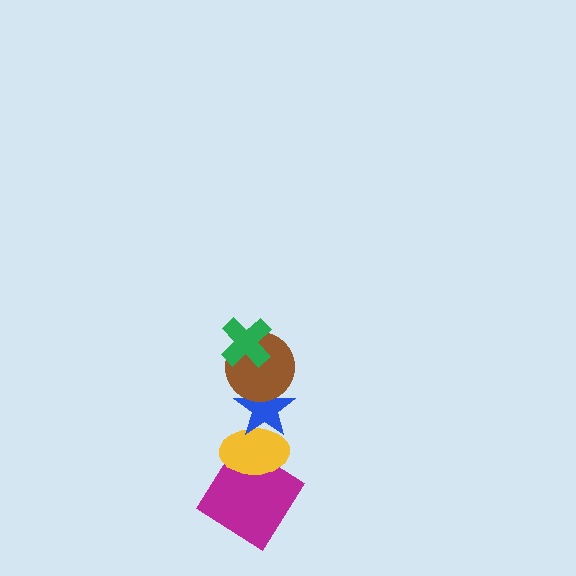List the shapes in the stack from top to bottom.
From top to bottom: the green cross, the brown circle, the blue star, the yellow ellipse, the magenta diamond.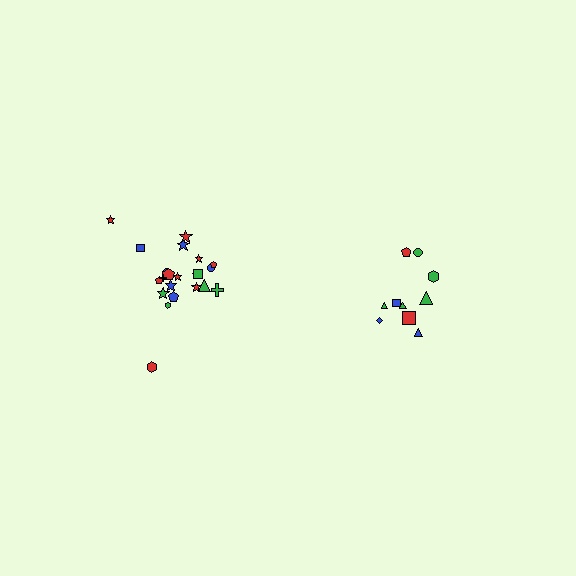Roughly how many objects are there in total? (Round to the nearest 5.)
Roughly 30 objects in total.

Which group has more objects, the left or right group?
The left group.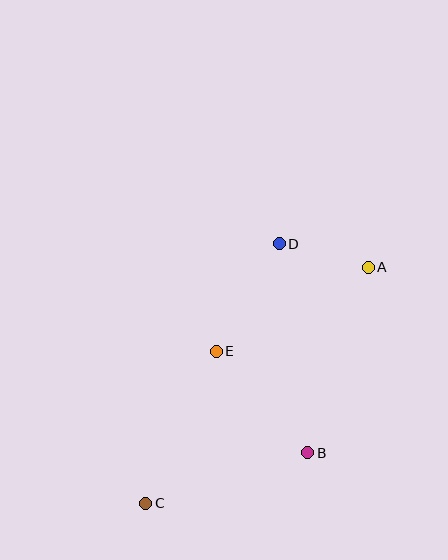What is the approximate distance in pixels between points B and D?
The distance between B and D is approximately 211 pixels.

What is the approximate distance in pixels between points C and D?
The distance between C and D is approximately 292 pixels.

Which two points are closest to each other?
Points A and D are closest to each other.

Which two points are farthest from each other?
Points A and C are farthest from each other.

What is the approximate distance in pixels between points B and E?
The distance between B and E is approximately 137 pixels.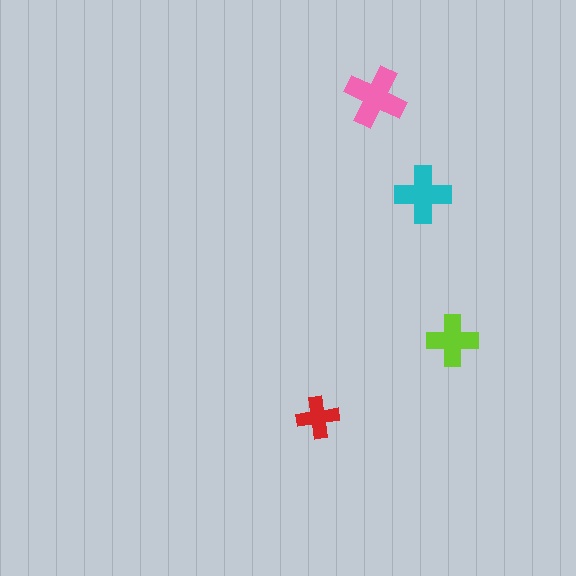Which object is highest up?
The pink cross is topmost.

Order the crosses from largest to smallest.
the pink one, the cyan one, the lime one, the red one.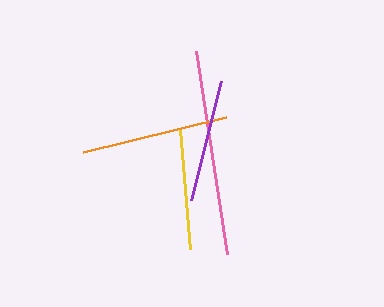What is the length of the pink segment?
The pink segment is approximately 205 pixels long.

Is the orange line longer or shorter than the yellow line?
The orange line is longer than the yellow line.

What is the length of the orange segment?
The orange segment is approximately 147 pixels long.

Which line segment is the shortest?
The yellow line is the shortest at approximately 120 pixels.